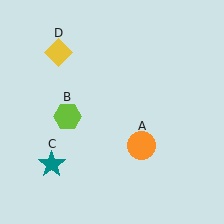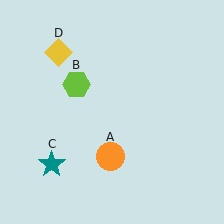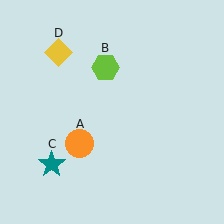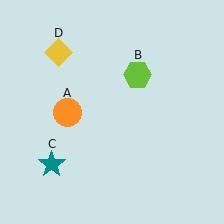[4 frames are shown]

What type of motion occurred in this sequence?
The orange circle (object A), lime hexagon (object B) rotated clockwise around the center of the scene.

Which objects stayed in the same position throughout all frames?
Teal star (object C) and yellow diamond (object D) remained stationary.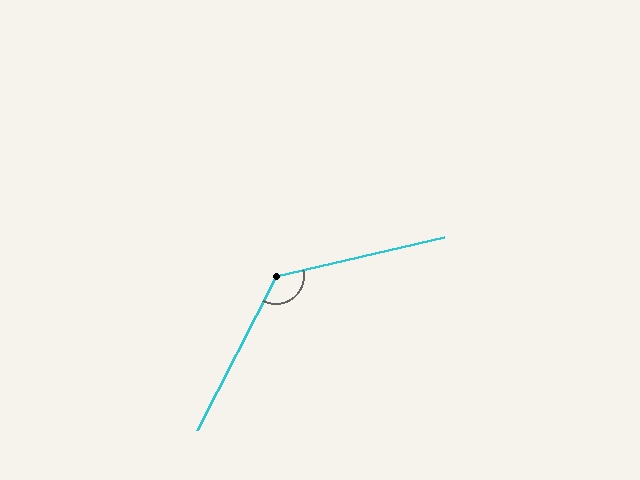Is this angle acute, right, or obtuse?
It is obtuse.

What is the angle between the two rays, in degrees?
Approximately 130 degrees.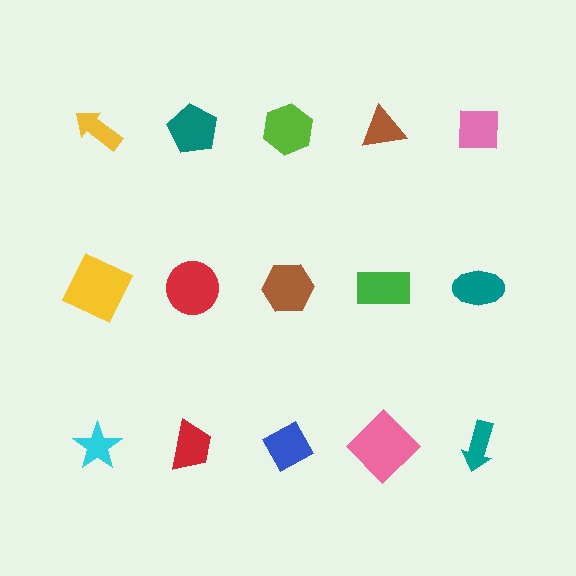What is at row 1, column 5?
A pink square.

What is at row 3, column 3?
A blue diamond.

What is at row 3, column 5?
A teal arrow.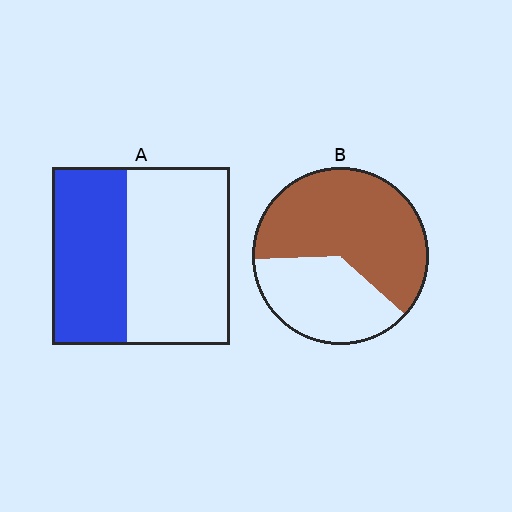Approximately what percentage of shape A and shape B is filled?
A is approximately 40% and B is approximately 60%.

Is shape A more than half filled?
No.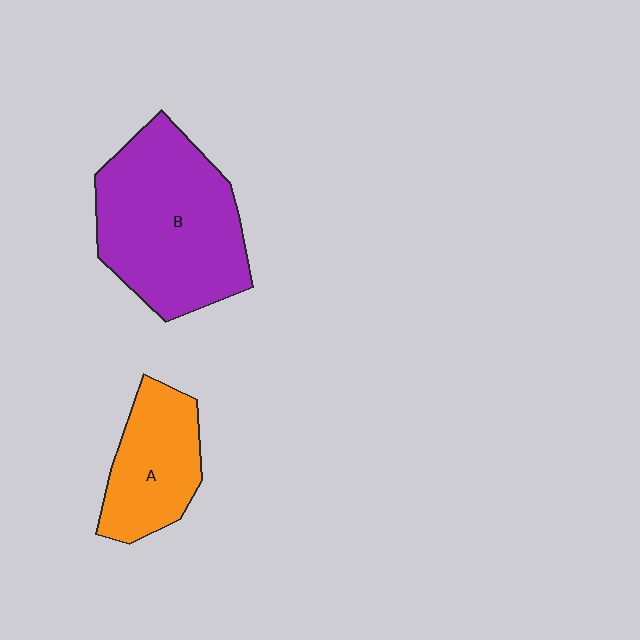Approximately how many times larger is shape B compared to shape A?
Approximately 1.8 times.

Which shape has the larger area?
Shape B (purple).